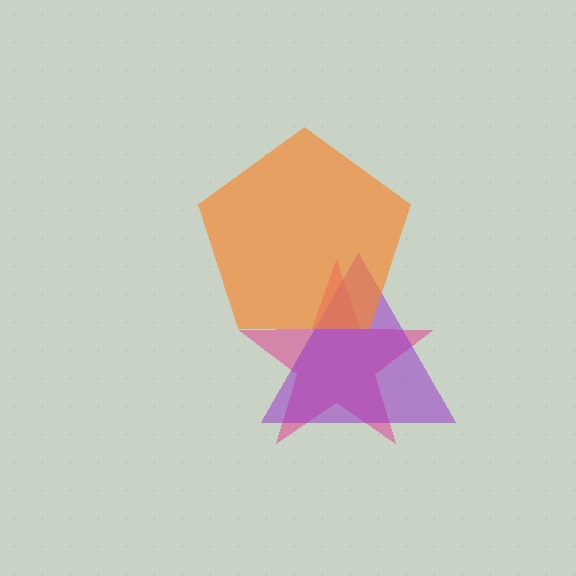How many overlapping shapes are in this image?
There are 3 overlapping shapes in the image.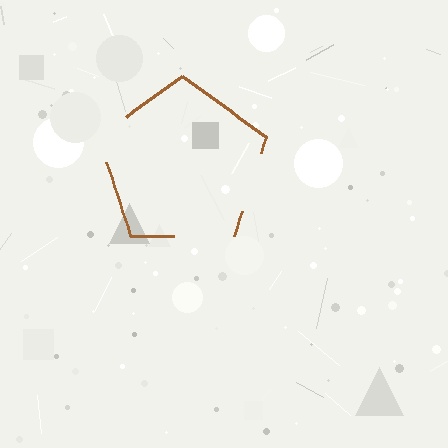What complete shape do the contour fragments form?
The contour fragments form a pentagon.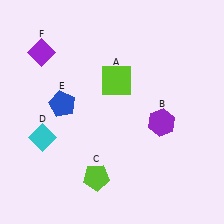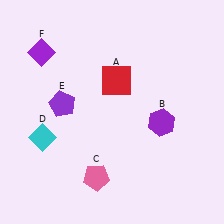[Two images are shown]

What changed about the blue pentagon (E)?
In Image 1, E is blue. In Image 2, it changed to purple.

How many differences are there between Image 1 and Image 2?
There are 3 differences between the two images.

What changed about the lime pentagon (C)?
In Image 1, C is lime. In Image 2, it changed to pink.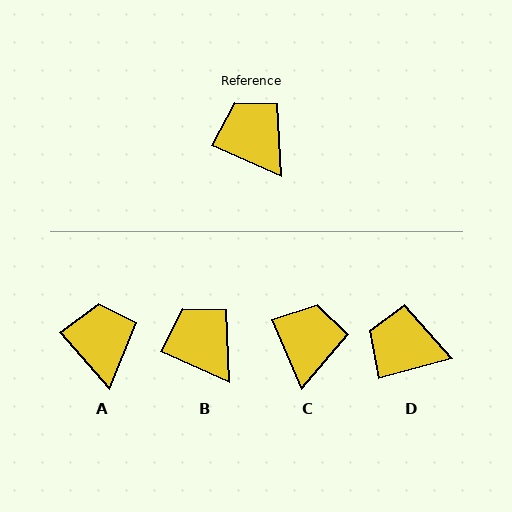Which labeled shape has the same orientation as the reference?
B.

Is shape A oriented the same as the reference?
No, it is off by about 25 degrees.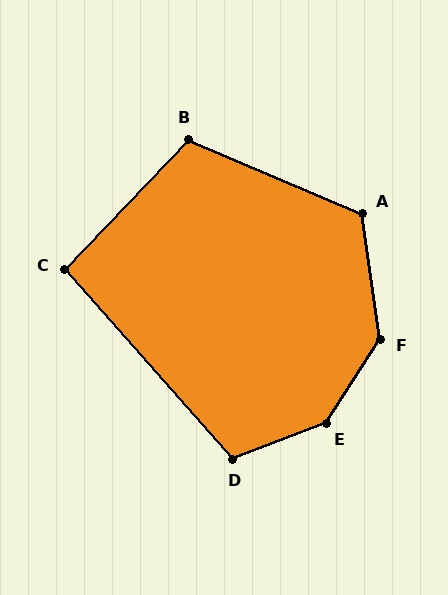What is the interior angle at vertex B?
Approximately 110 degrees (obtuse).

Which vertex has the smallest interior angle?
C, at approximately 95 degrees.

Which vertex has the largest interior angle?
E, at approximately 144 degrees.